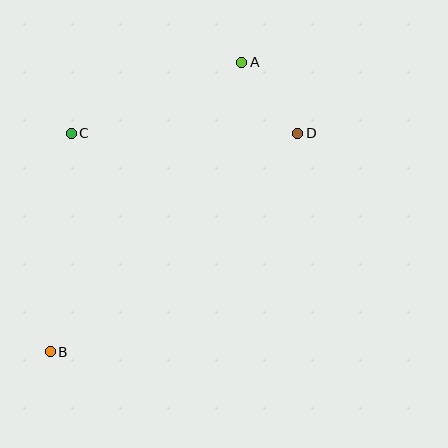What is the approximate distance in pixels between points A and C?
The distance between A and C is approximately 185 pixels.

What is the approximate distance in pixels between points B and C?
The distance between B and C is approximately 220 pixels.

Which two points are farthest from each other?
Points A and B are farthest from each other.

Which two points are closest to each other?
Points A and D are closest to each other.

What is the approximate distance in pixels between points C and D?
The distance between C and D is approximately 226 pixels.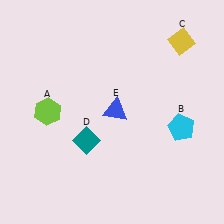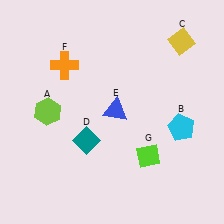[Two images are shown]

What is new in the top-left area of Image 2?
An orange cross (F) was added in the top-left area of Image 2.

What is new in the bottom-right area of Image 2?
A lime diamond (G) was added in the bottom-right area of Image 2.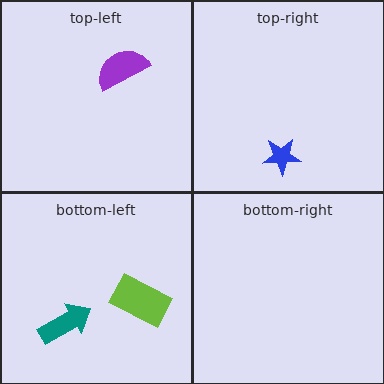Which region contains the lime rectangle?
The bottom-left region.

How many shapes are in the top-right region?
1.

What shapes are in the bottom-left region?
The lime rectangle, the teal arrow.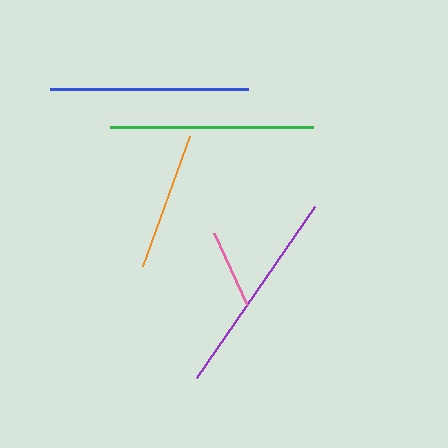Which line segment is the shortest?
The pink line is the shortest at approximately 80 pixels.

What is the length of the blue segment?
The blue segment is approximately 198 pixels long.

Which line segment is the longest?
The purple line is the longest at approximately 208 pixels.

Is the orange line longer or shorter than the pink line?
The orange line is longer than the pink line.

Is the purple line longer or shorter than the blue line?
The purple line is longer than the blue line.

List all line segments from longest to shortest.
From longest to shortest: purple, green, blue, orange, pink.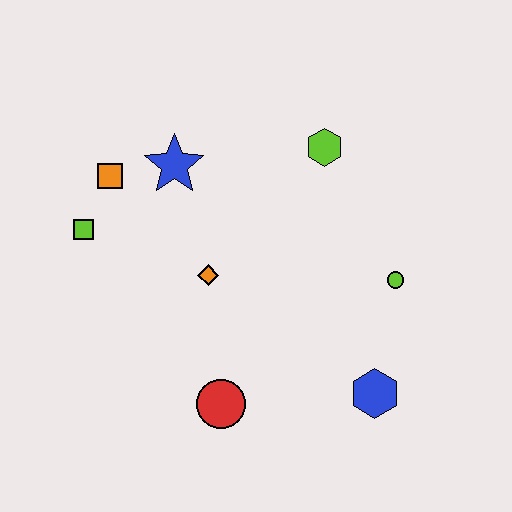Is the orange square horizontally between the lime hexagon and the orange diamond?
No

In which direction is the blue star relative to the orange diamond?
The blue star is above the orange diamond.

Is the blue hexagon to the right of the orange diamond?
Yes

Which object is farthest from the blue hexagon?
The orange square is farthest from the blue hexagon.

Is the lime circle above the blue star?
No